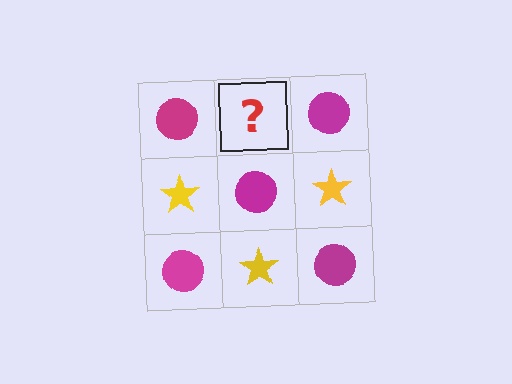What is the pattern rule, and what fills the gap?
The rule is that it alternates magenta circle and yellow star in a checkerboard pattern. The gap should be filled with a yellow star.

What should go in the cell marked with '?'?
The missing cell should contain a yellow star.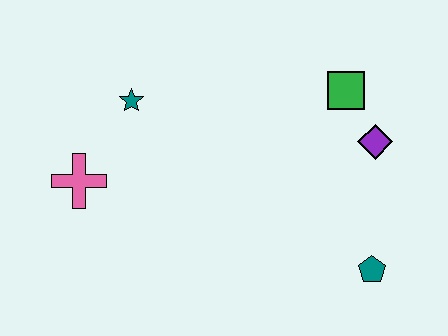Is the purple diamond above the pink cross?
Yes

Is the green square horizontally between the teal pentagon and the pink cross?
Yes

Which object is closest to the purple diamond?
The green square is closest to the purple diamond.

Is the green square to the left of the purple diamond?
Yes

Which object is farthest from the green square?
The pink cross is farthest from the green square.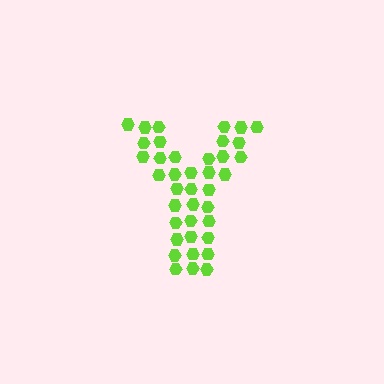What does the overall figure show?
The overall figure shows the letter Y.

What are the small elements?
The small elements are hexagons.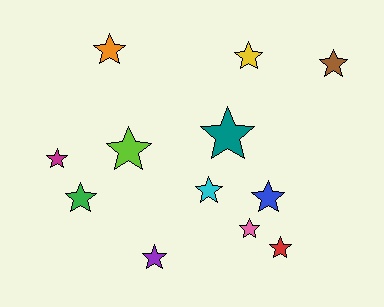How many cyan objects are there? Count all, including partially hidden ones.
There is 1 cyan object.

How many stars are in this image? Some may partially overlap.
There are 12 stars.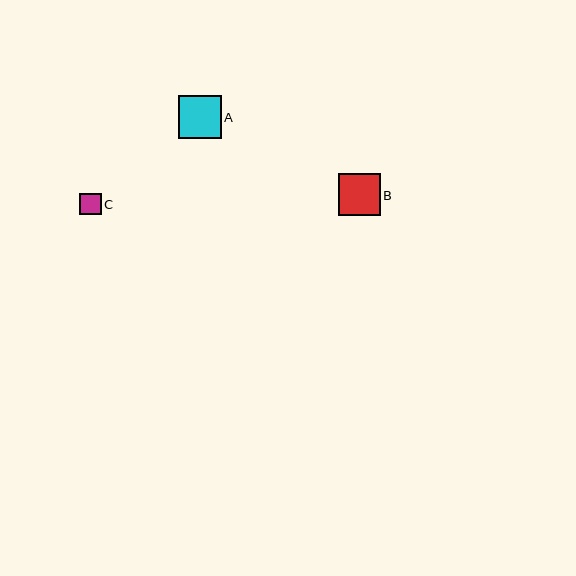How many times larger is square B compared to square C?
Square B is approximately 1.9 times the size of square C.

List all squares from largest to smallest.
From largest to smallest: A, B, C.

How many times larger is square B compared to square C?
Square B is approximately 1.9 times the size of square C.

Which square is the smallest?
Square C is the smallest with a size of approximately 22 pixels.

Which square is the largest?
Square A is the largest with a size of approximately 43 pixels.